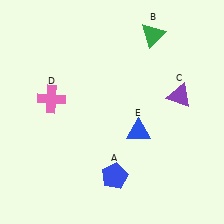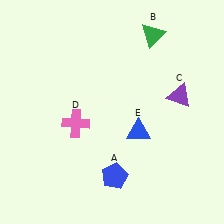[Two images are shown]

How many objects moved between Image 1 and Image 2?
1 object moved between the two images.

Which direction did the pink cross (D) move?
The pink cross (D) moved down.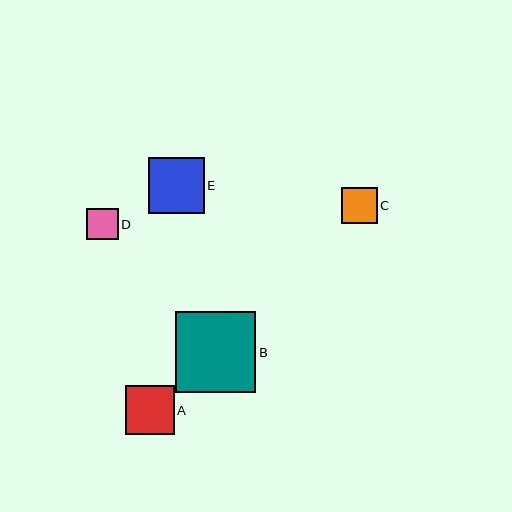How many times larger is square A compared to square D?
Square A is approximately 1.5 times the size of square D.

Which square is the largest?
Square B is the largest with a size of approximately 80 pixels.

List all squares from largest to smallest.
From largest to smallest: B, E, A, C, D.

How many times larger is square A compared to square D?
Square A is approximately 1.5 times the size of square D.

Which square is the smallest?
Square D is the smallest with a size of approximately 32 pixels.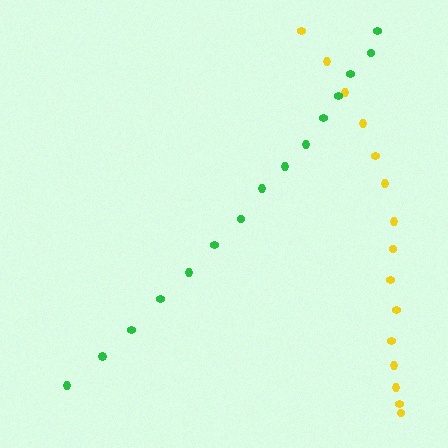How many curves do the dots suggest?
There are 2 distinct paths.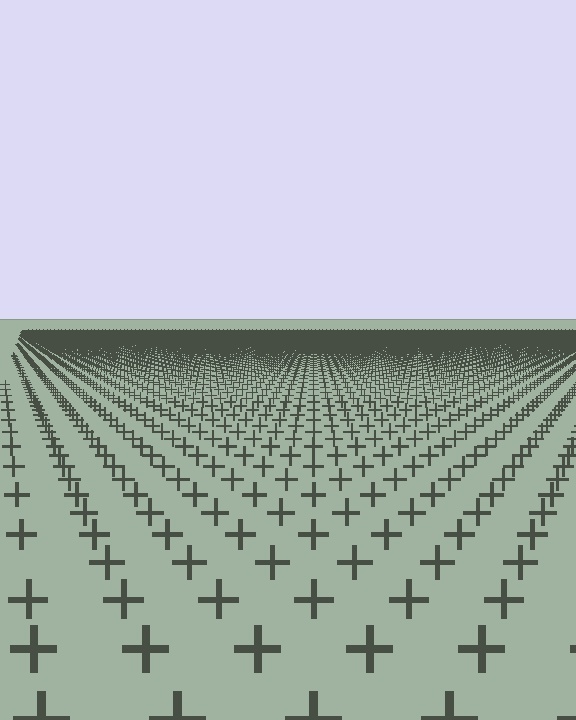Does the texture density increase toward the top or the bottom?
Density increases toward the top.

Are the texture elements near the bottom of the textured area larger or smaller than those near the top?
Larger. Near the bottom, elements are closer to the viewer and appear at a bigger on-screen size.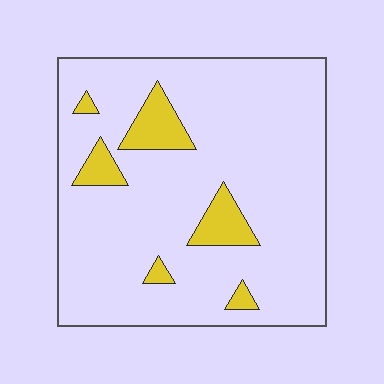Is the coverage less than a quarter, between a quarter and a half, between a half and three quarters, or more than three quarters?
Less than a quarter.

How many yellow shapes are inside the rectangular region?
6.